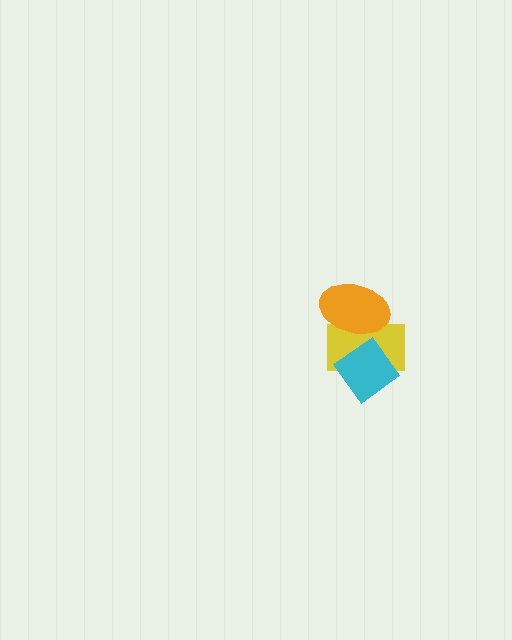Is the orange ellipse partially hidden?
Yes, it is partially covered by another shape.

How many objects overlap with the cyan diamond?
2 objects overlap with the cyan diamond.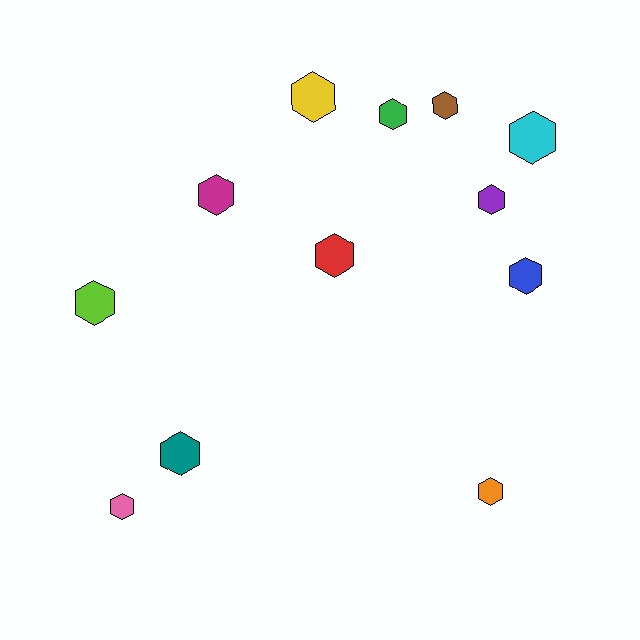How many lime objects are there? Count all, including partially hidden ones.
There is 1 lime object.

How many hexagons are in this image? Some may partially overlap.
There are 12 hexagons.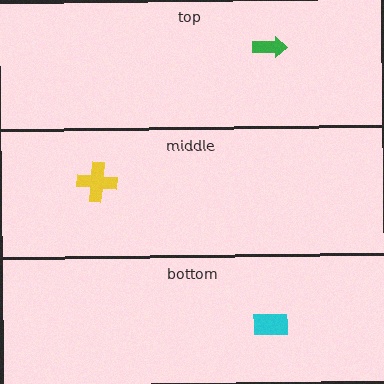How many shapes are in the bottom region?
1.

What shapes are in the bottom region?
The cyan rectangle.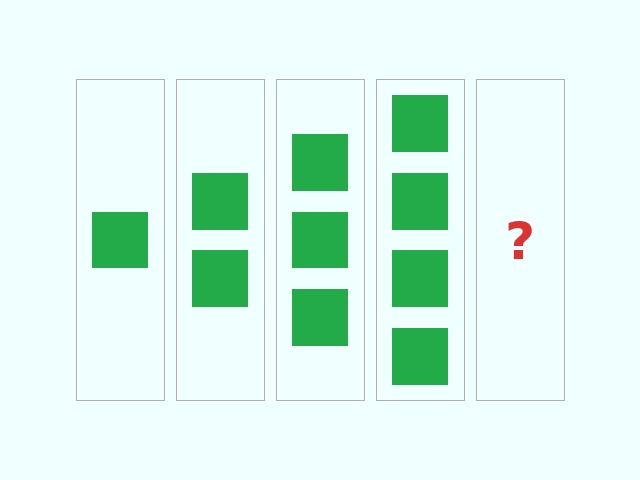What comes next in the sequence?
The next element should be 5 squares.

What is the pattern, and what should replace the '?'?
The pattern is that each step adds one more square. The '?' should be 5 squares.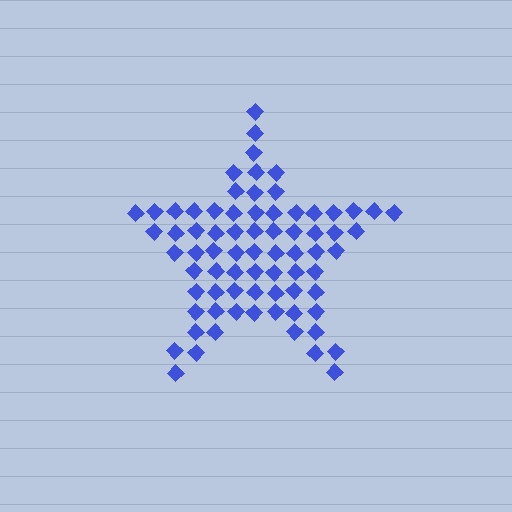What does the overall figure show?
The overall figure shows a star.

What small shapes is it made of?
It is made of small diamonds.